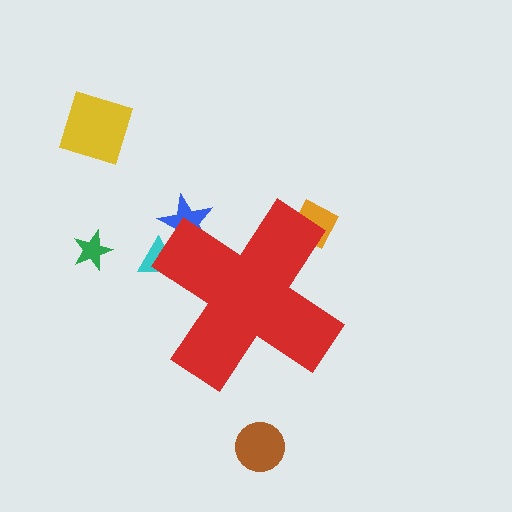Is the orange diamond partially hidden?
Yes, the orange diamond is partially hidden behind the red cross.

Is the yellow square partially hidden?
No, the yellow square is fully visible.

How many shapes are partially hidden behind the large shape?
3 shapes are partially hidden.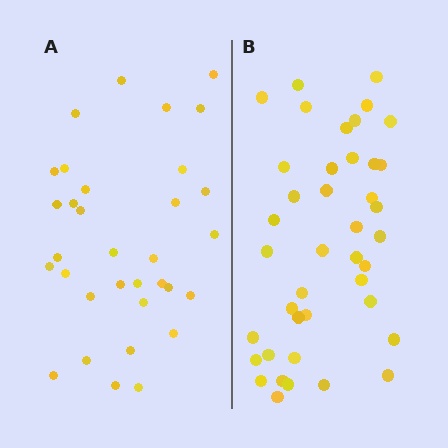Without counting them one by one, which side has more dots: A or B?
Region B (the right region) has more dots.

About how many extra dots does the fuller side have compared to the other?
Region B has roughly 8 or so more dots than region A.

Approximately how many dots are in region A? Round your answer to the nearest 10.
About 30 dots. (The exact count is 33, which rounds to 30.)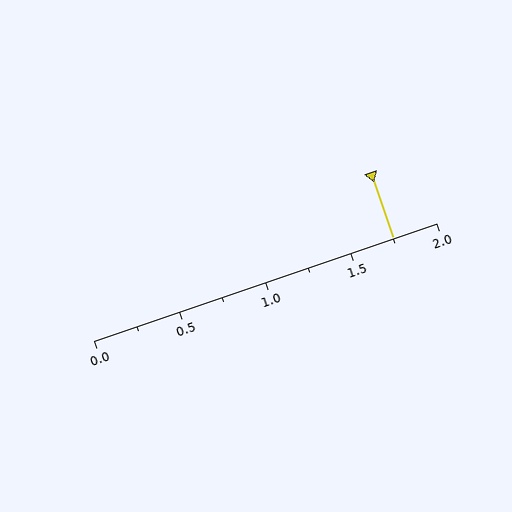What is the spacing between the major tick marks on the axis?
The major ticks are spaced 0.5 apart.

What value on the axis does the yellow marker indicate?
The marker indicates approximately 1.75.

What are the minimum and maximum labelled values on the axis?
The axis runs from 0.0 to 2.0.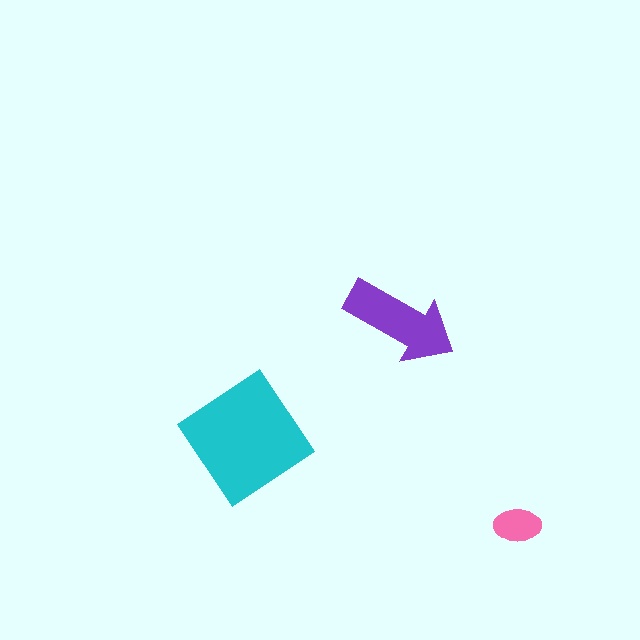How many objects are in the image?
There are 3 objects in the image.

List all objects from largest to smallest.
The cyan diamond, the purple arrow, the pink ellipse.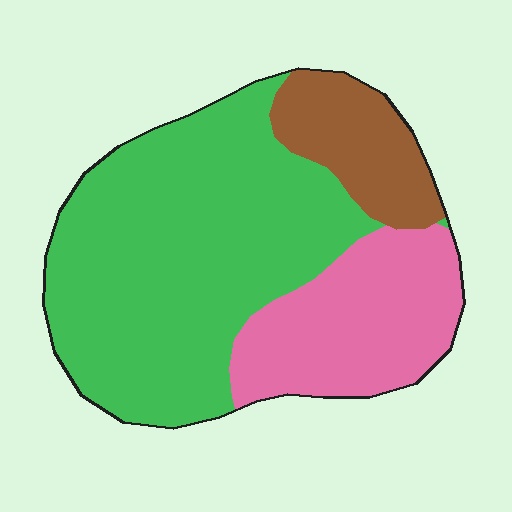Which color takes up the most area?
Green, at roughly 60%.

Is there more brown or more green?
Green.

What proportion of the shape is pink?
Pink covers around 25% of the shape.